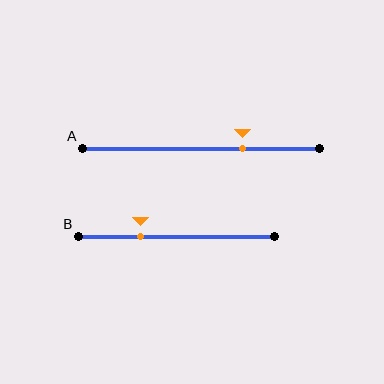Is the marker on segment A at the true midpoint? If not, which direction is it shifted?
No, the marker on segment A is shifted to the right by about 18% of the segment length.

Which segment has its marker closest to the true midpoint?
Segment A has its marker closest to the true midpoint.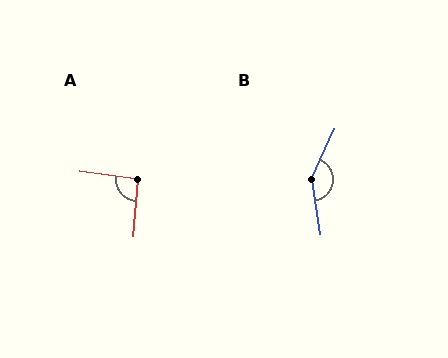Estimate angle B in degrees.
Approximately 146 degrees.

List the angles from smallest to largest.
A (93°), B (146°).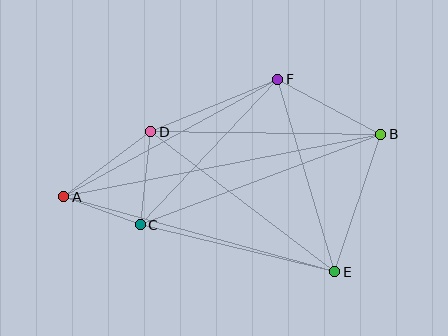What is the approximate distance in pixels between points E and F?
The distance between E and F is approximately 201 pixels.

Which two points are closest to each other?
Points A and C are closest to each other.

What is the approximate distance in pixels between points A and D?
The distance between A and D is approximately 109 pixels.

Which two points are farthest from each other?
Points A and B are farthest from each other.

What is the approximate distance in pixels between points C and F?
The distance between C and F is approximately 200 pixels.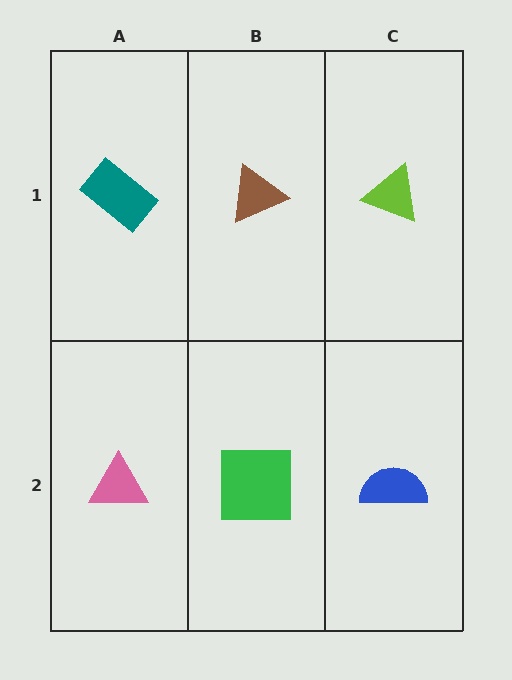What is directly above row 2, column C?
A lime triangle.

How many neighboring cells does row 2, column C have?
2.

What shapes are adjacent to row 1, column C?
A blue semicircle (row 2, column C), a brown triangle (row 1, column B).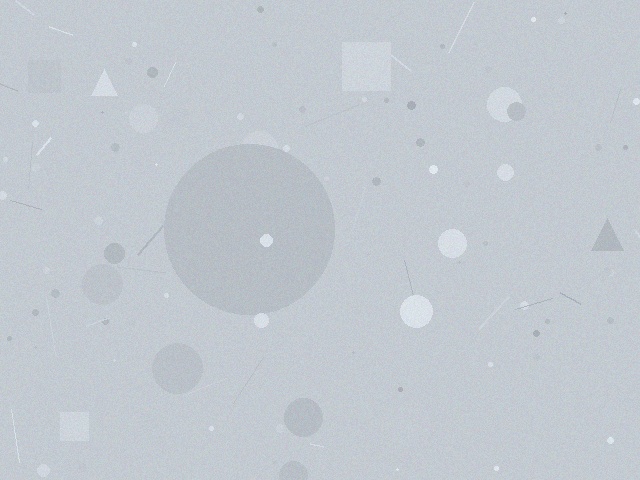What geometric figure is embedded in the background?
A circle is embedded in the background.